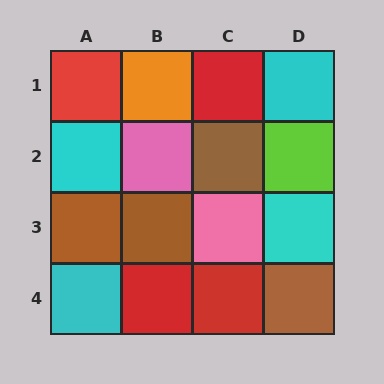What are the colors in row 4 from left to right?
Cyan, red, red, brown.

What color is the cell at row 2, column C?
Brown.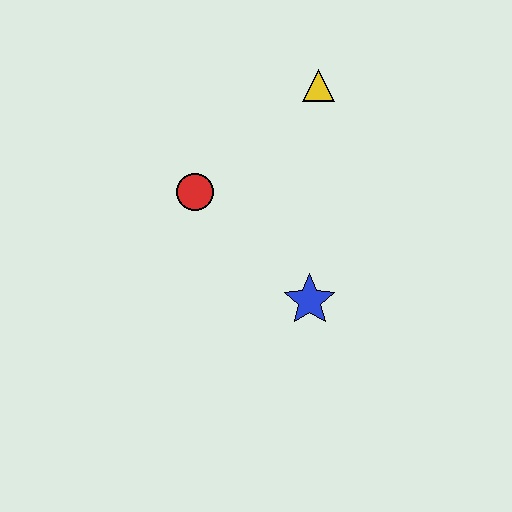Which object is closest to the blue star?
The red circle is closest to the blue star.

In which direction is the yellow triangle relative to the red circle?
The yellow triangle is to the right of the red circle.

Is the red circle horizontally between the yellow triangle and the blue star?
No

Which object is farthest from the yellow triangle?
The blue star is farthest from the yellow triangle.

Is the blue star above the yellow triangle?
No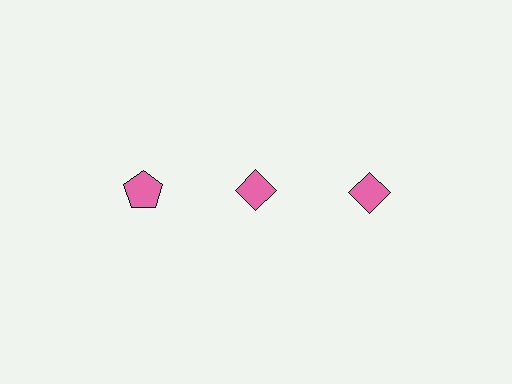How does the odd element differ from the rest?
It has a different shape: pentagon instead of diamond.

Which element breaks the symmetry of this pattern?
The pink pentagon in the top row, leftmost column breaks the symmetry. All other shapes are pink diamonds.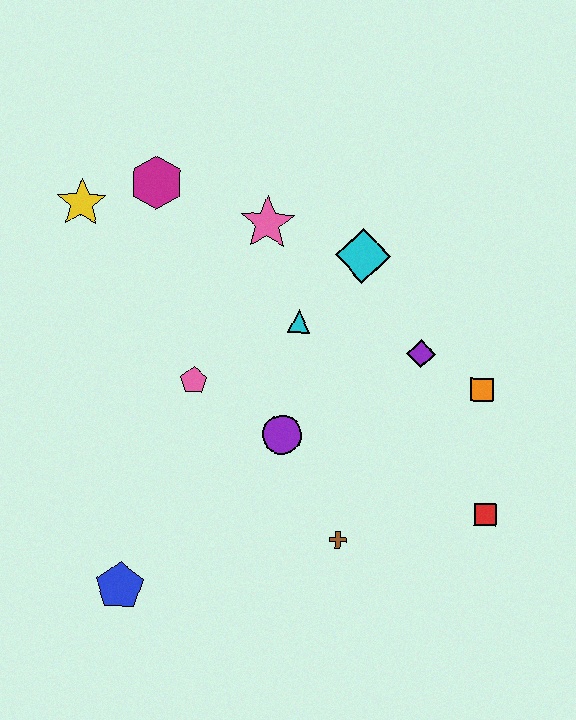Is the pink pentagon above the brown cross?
Yes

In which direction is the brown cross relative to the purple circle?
The brown cross is below the purple circle.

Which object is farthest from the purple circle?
The yellow star is farthest from the purple circle.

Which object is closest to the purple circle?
The pink pentagon is closest to the purple circle.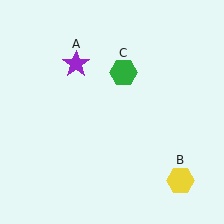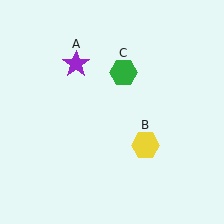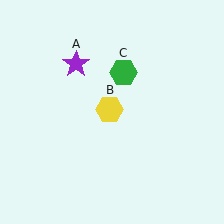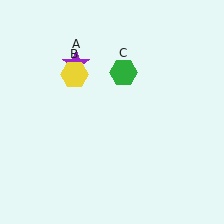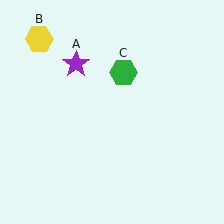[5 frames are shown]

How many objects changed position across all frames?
1 object changed position: yellow hexagon (object B).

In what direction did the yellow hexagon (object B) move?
The yellow hexagon (object B) moved up and to the left.